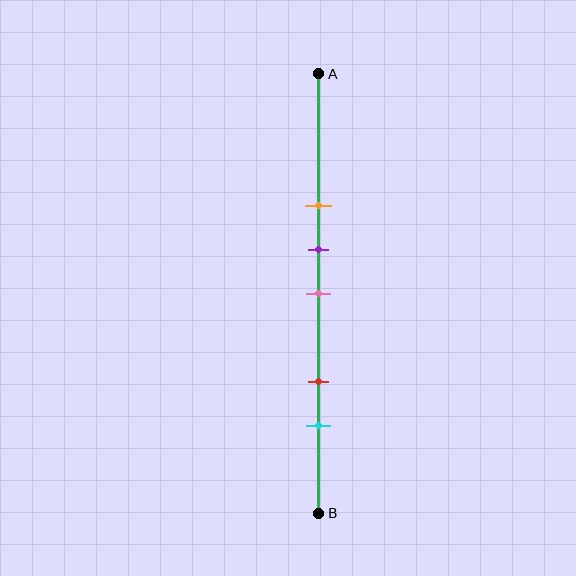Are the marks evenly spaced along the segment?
No, the marks are not evenly spaced.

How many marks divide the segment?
There are 5 marks dividing the segment.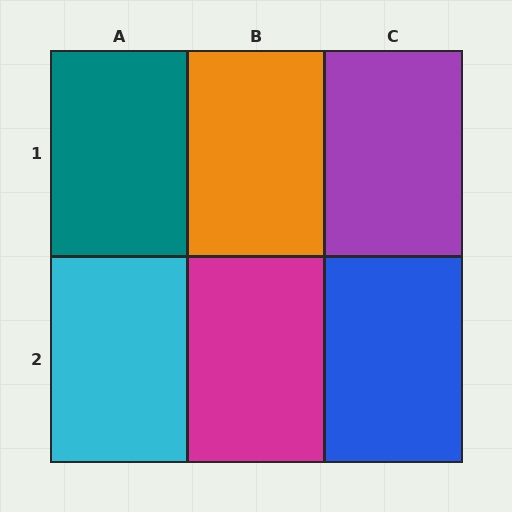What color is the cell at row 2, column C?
Blue.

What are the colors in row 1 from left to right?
Teal, orange, purple.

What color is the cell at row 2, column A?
Cyan.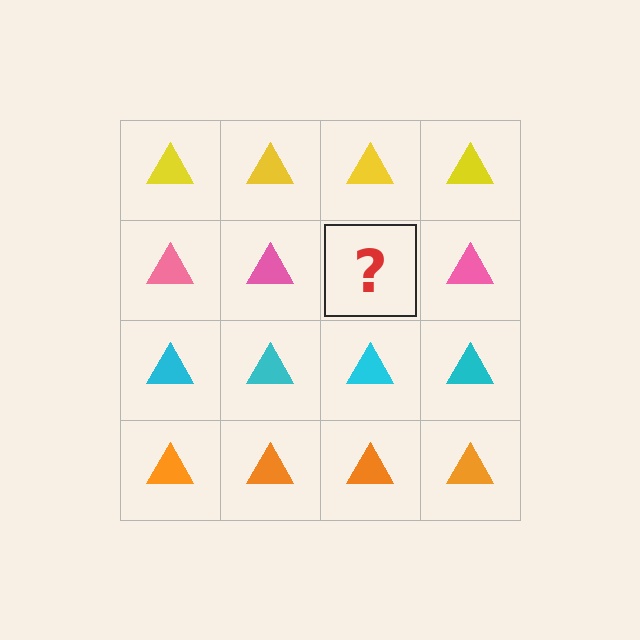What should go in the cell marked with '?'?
The missing cell should contain a pink triangle.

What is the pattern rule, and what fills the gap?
The rule is that each row has a consistent color. The gap should be filled with a pink triangle.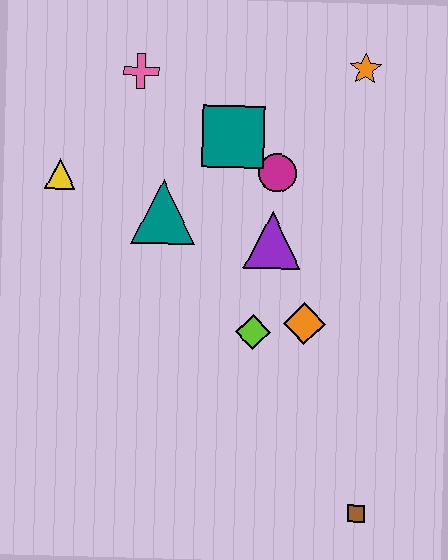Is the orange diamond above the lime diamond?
Yes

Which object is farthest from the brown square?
The pink cross is farthest from the brown square.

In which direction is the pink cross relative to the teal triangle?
The pink cross is above the teal triangle.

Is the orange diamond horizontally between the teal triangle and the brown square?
Yes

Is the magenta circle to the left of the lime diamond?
No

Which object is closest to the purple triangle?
The magenta circle is closest to the purple triangle.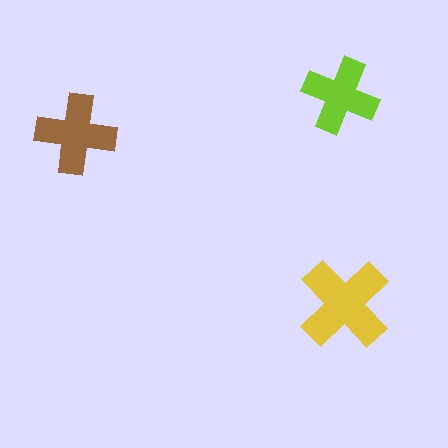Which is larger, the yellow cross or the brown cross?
The yellow one.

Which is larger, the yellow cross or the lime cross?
The yellow one.